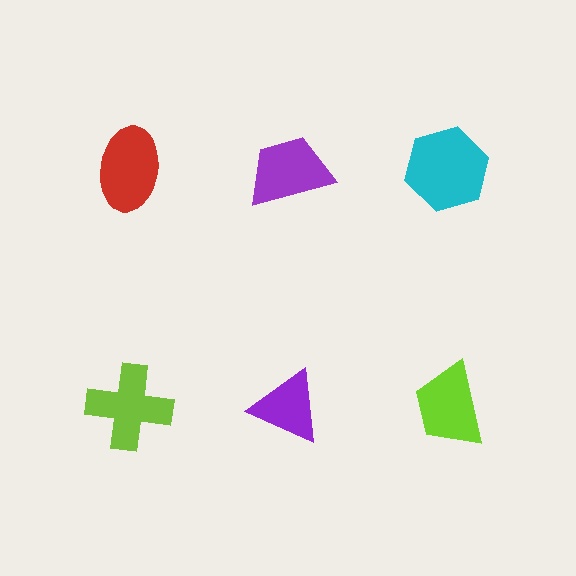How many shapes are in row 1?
3 shapes.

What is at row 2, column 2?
A purple triangle.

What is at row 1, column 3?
A cyan hexagon.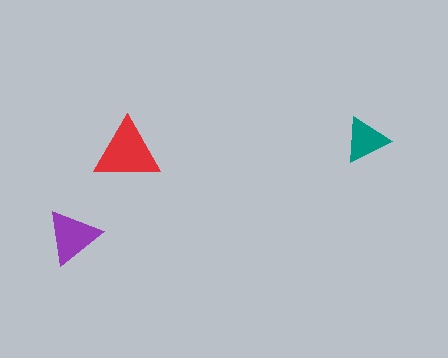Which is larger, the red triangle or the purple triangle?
The red one.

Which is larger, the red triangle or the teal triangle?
The red one.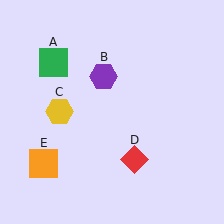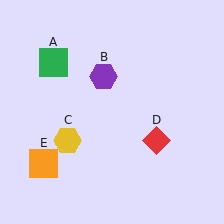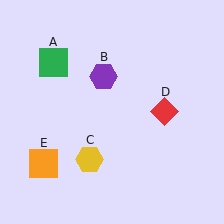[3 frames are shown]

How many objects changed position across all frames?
2 objects changed position: yellow hexagon (object C), red diamond (object D).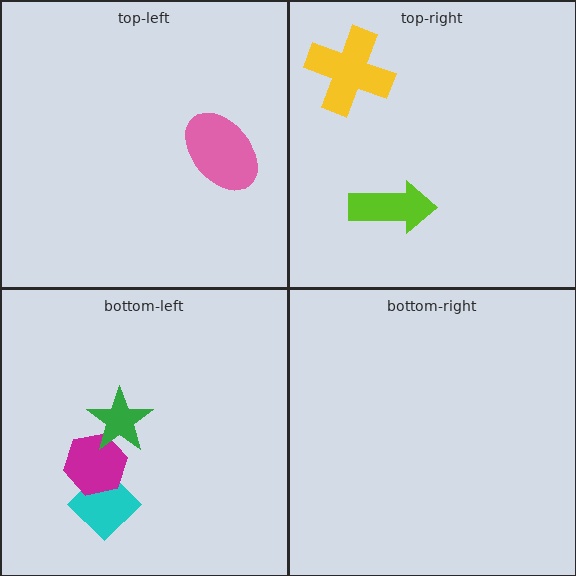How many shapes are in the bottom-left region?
3.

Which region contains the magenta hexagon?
The bottom-left region.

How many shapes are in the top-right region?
2.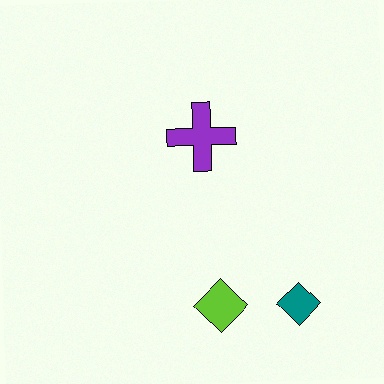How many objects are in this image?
There are 3 objects.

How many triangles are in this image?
There are no triangles.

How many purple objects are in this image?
There is 1 purple object.